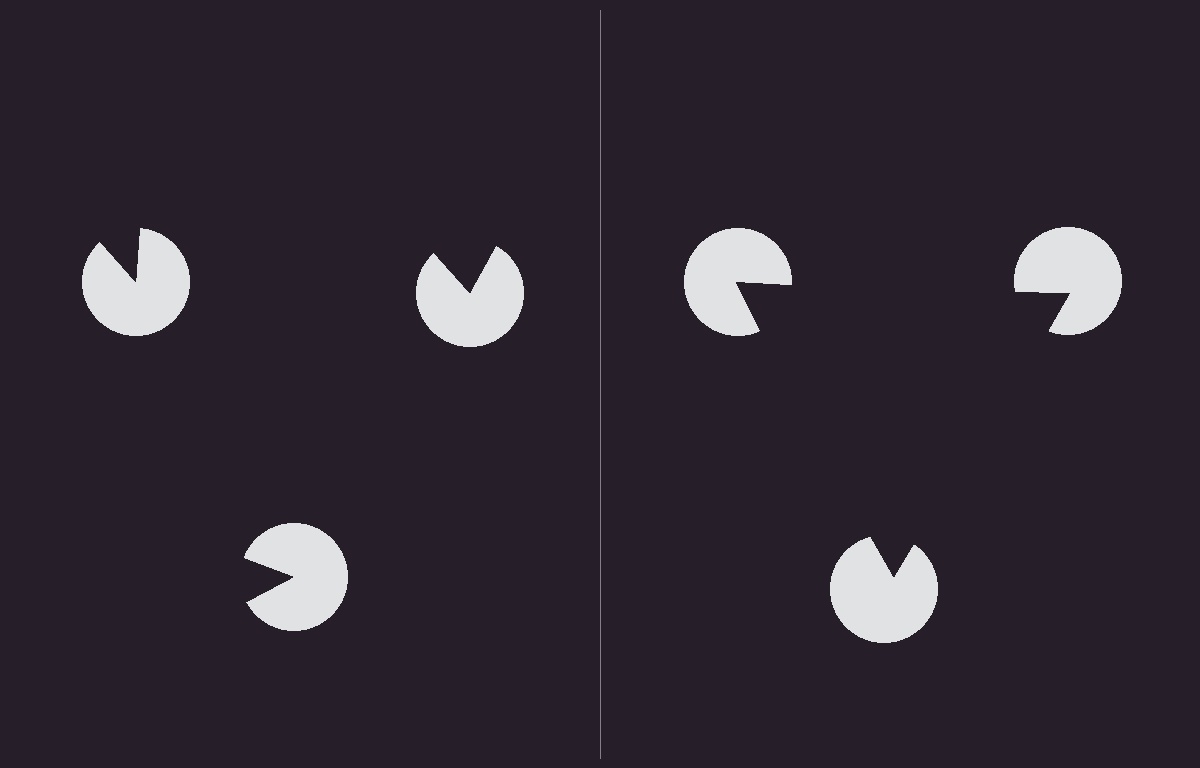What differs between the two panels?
The pac-man discs are positioned identically on both sides; only the wedge orientations differ. On the right they align to a triangle; on the left they are misaligned.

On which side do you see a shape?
An illusory triangle appears on the right side. On the left side the wedge cuts are rotated, so no coherent shape forms.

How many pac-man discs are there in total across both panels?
6 — 3 on each side.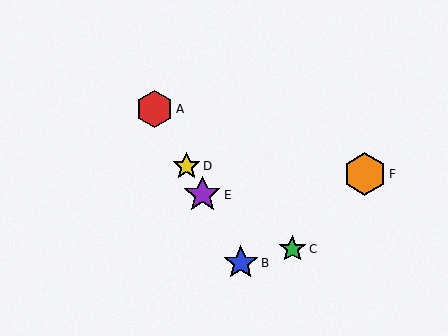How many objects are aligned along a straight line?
4 objects (A, B, D, E) are aligned along a straight line.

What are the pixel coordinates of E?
Object E is at (202, 195).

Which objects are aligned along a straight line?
Objects A, B, D, E are aligned along a straight line.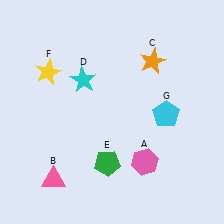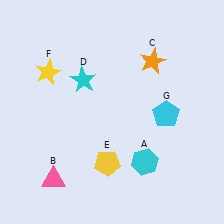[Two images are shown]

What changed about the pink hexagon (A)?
In Image 1, A is pink. In Image 2, it changed to cyan.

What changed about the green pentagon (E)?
In Image 1, E is green. In Image 2, it changed to yellow.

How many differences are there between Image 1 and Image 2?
There are 2 differences between the two images.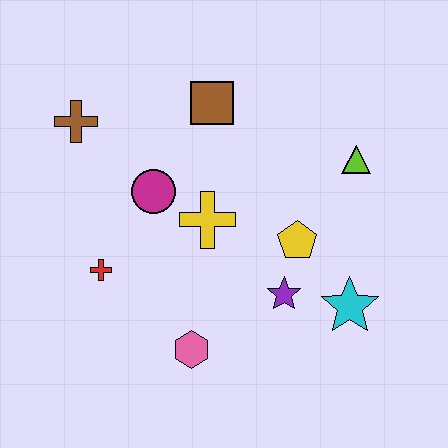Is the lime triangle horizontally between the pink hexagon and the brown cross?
No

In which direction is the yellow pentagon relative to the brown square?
The yellow pentagon is below the brown square.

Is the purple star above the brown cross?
No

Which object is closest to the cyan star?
The purple star is closest to the cyan star.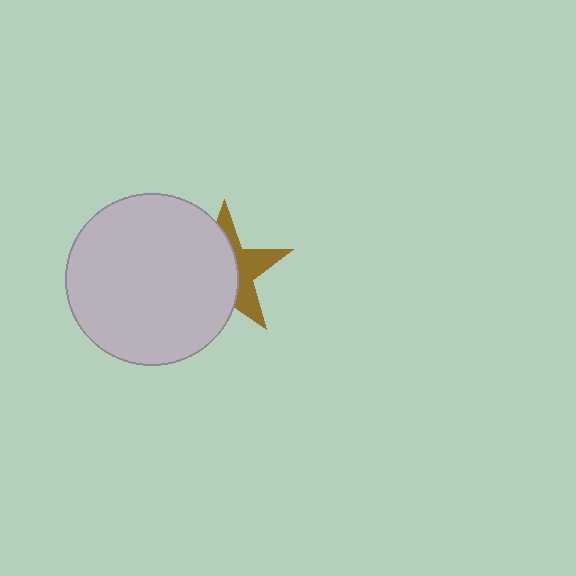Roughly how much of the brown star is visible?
A small part of it is visible (roughly 39%).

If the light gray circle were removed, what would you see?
You would see the complete brown star.